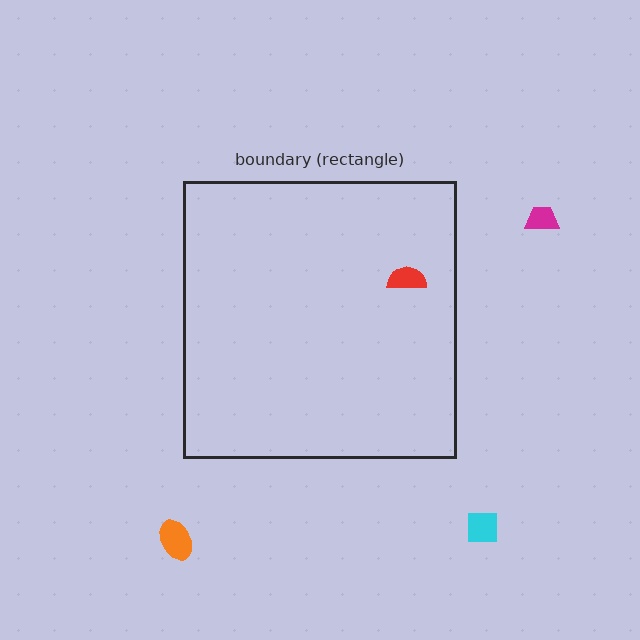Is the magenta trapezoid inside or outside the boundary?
Outside.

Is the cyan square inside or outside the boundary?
Outside.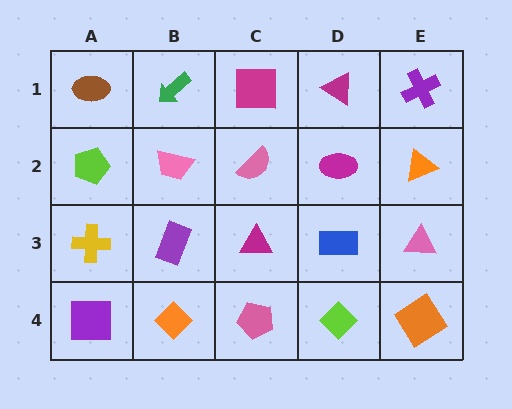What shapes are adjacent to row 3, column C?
A pink semicircle (row 2, column C), a pink pentagon (row 4, column C), a purple rectangle (row 3, column B), a blue rectangle (row 3, column D).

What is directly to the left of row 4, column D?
A pink pentagon.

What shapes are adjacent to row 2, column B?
A green arrow (row 1, column B), a purple rectangle (row 3, column B), a lime pentagon (row 2, column A), a pink semicircle (row 2, column C).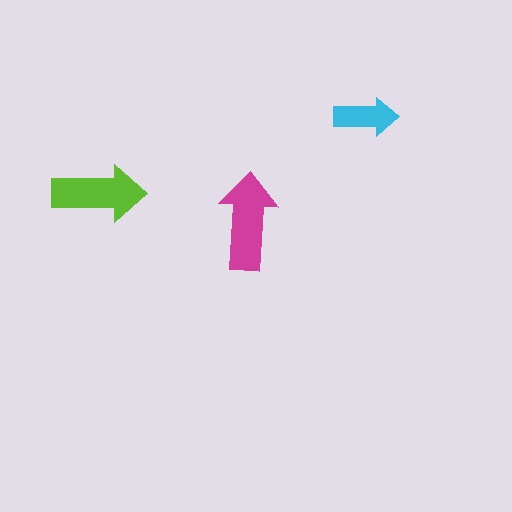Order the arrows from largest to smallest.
the magenta one, the lime one, the cyan one.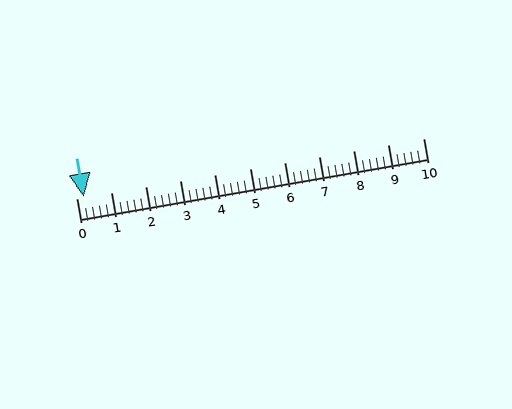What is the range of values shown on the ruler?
The ruler shows values from 0 to 10.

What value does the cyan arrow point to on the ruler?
The cyan arrow points to approximately 0.2.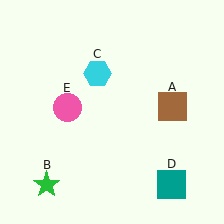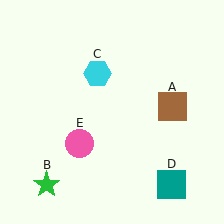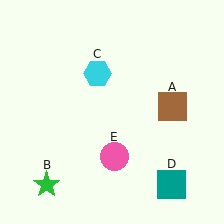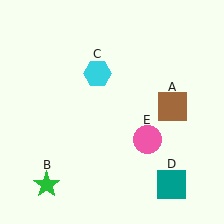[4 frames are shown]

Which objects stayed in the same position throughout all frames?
Brown square (object A) and green star (object B) and cyan hexagon (object C) and teal square (object D) remained stationary.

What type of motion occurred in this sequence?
The pink circle (object E) rotated counterclockwise around the center of the scene.